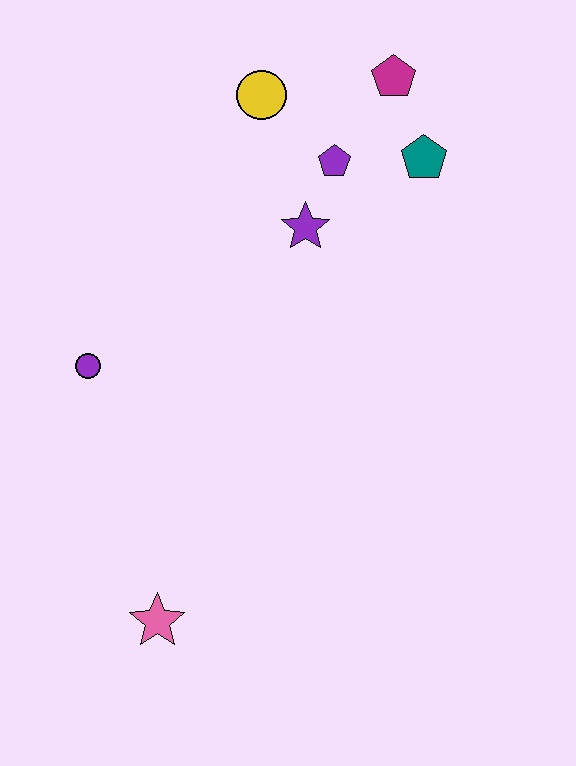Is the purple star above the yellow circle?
No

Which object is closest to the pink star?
The purple circle is closest to the pink star.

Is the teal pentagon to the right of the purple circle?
Yes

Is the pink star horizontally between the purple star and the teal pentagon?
No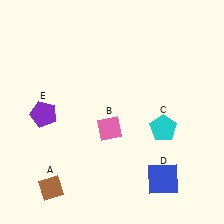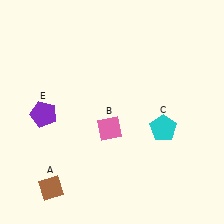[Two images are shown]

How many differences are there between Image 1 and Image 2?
There is 1 difference between the two images.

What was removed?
The blue square (D) was removed in Image 2.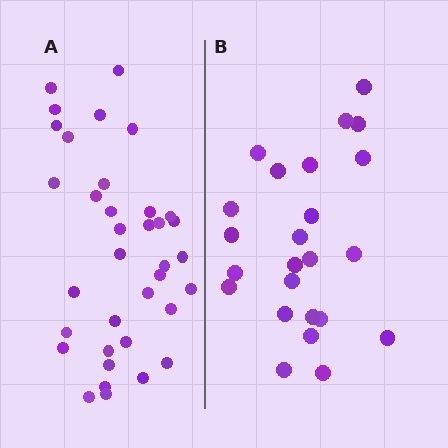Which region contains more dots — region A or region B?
Region A (the left region) has more dots.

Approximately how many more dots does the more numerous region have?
Region A has roughly 12 or so more dots than region B.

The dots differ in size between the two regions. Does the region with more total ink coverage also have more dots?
No. Region B has more total ink coverage because its dots are larger, but region A actually contains more individual dots. Total area can be misleading — the number of items is what matters here.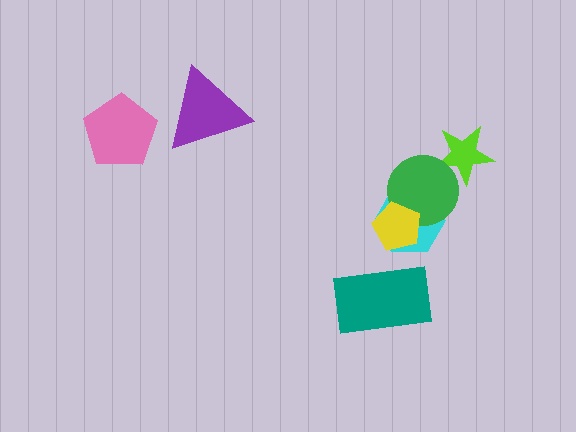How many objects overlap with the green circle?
3 objects overlap with the green circle.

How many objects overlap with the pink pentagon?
0 objects overlap with the pink pentagon.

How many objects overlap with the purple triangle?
0 objects overlap with the purple triangle.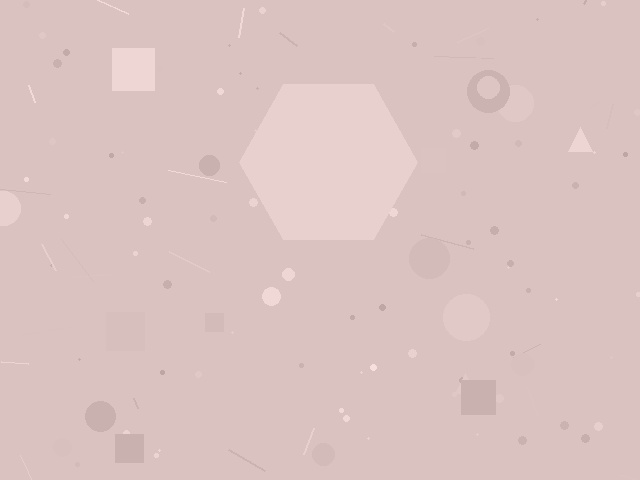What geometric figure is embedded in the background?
A hexagon is embedded in the background.